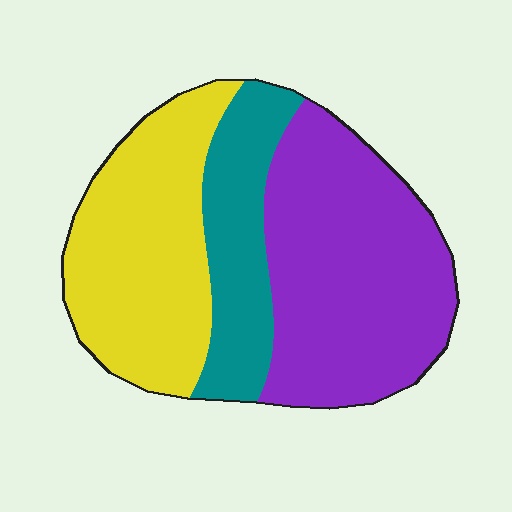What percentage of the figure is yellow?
Yellow takes up about one third (1/3) of the figure.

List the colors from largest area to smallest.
From largest to smallest: purple, yellow, teal.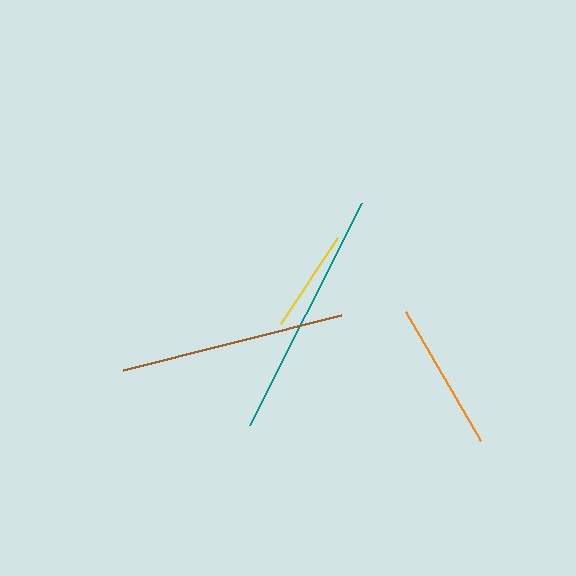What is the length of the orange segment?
The orange segment is approximately 149 pixels long.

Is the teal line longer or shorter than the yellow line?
The teal line is longer than the yellow line.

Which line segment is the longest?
The teal line is the longest at approximately 249 pixels.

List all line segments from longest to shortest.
From longest to shortest: teal, brown, orange, yellow.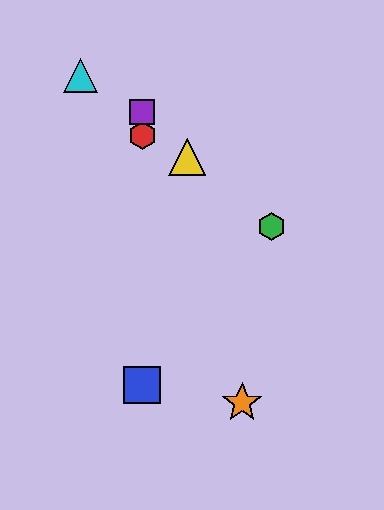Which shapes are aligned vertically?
The red hexagon, the blue square, the purple square are aligned vertically.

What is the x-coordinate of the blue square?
The blue square is at x≈142.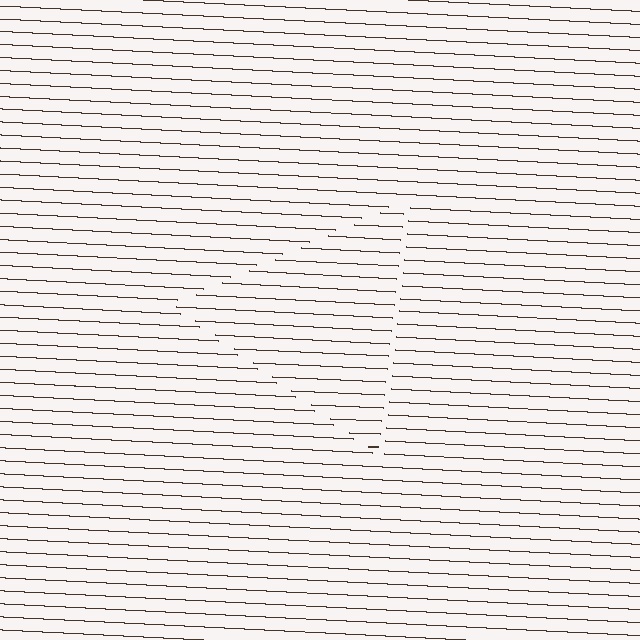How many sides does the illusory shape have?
3 sides — the line-ends trace a triangle.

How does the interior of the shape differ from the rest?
The interior of the shape contains the same grating, shifted by half a period — the contour is defined by the phase discontinuity where line-ends from the inner and outer gratings abut.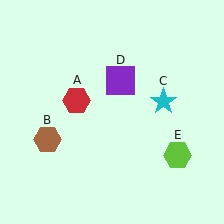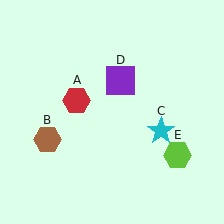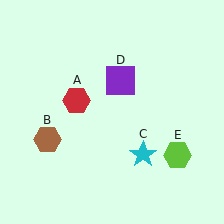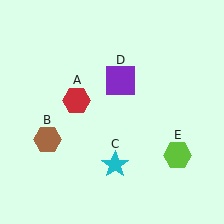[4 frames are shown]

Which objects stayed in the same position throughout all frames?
Red hexagon (object A) and brown hexagon (object B) and purple square (object D) and lime hexagon (object E) remained stationary.